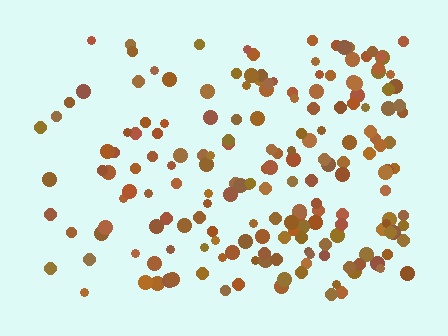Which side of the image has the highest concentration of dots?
The right.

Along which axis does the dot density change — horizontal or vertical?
Horizontal.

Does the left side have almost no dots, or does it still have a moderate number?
Still a moderate number, just noticeably fewer than the right.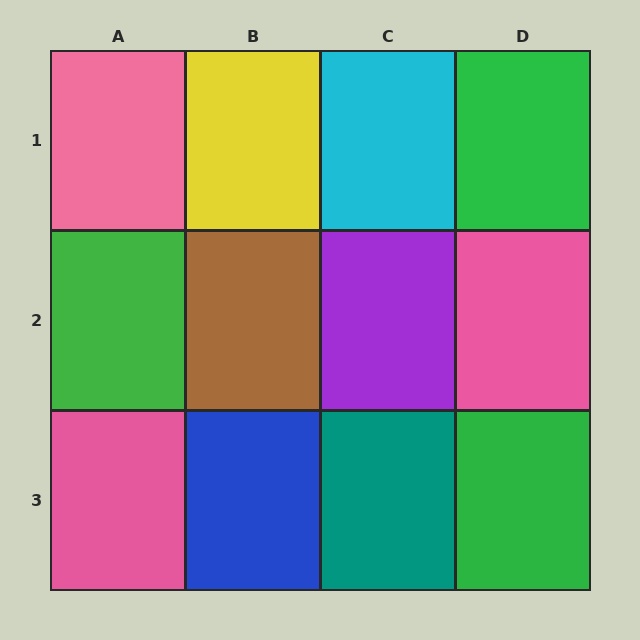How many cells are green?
3 cells are green.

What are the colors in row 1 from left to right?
Pink, yellow, cyan, green.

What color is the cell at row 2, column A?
Green.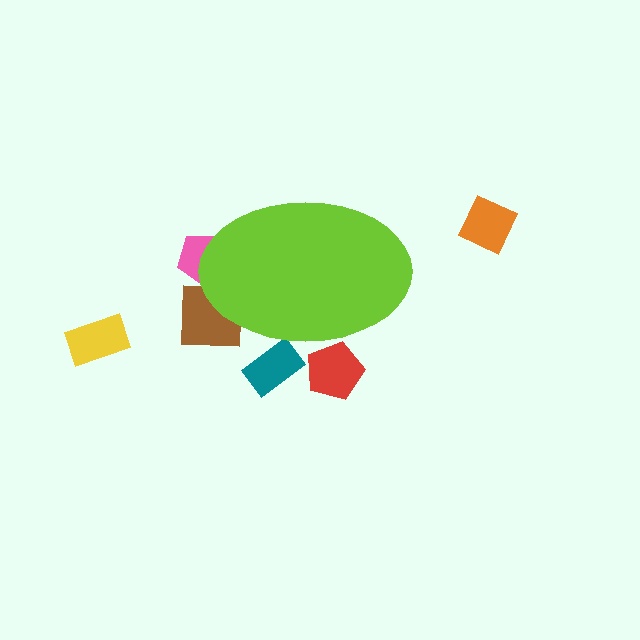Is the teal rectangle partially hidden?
Yes, the teal rectangle is partially hidden behind the lime ellipse.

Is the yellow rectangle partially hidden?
No, the yellow rectangle is fully visible.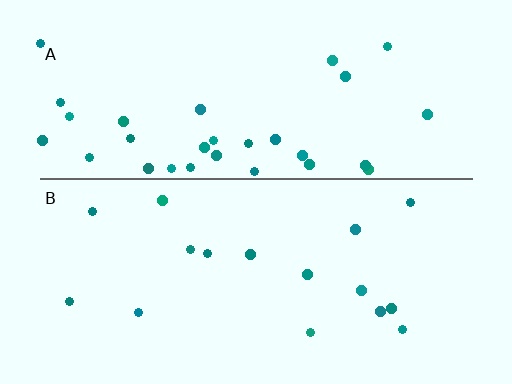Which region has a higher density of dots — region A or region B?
A (the top).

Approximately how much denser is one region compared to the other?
Approximately 2.0× — region A over region B.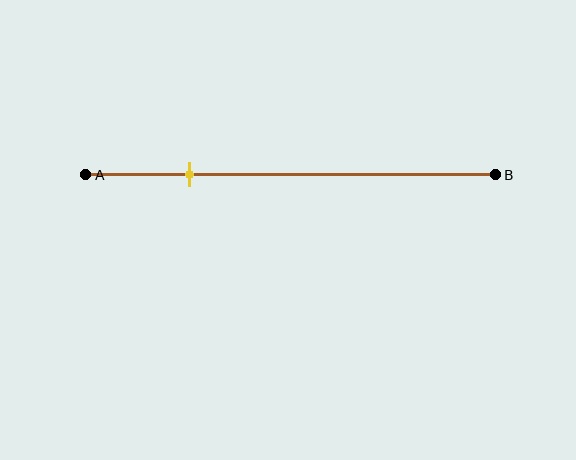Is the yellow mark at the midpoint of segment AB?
No, the mark is at about 25% from A, not at the 50% midpoint.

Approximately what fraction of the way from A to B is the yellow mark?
The yellow mark is approximately 25% of the way from A to B.